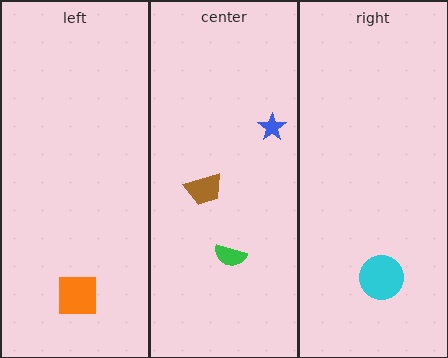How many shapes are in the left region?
1.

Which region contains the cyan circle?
The right region.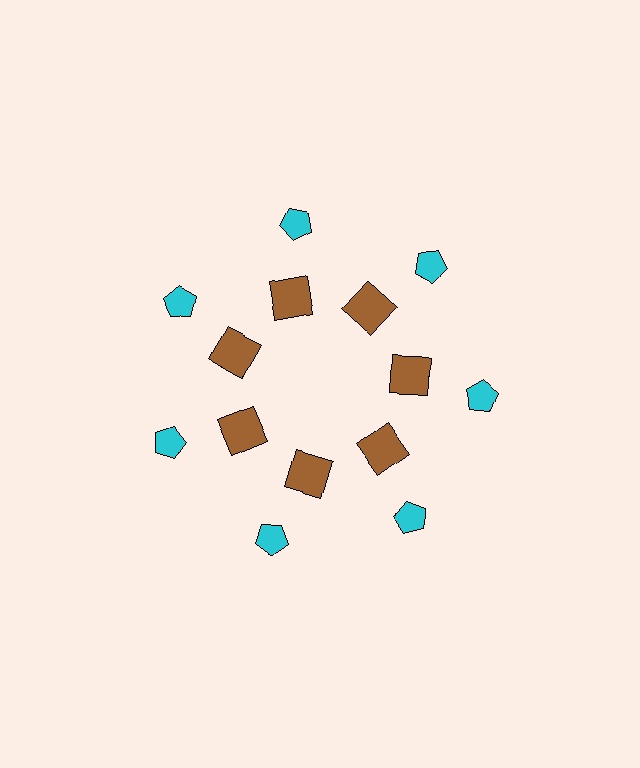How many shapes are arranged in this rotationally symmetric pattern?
There are 14 shapes, arranged in 7 groups of 2.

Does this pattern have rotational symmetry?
Yes, this pattern has 7-fold rotational symmetry. It looks the same after rotating 51 degrees around the center.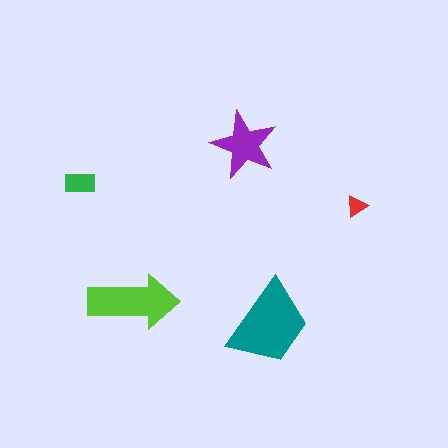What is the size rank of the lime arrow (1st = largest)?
2nd.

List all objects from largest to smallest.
The teal trapezoid, the lime arrow, the purple star, the green rectangle, the red triangle.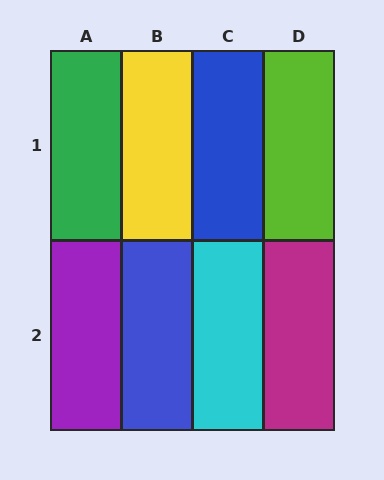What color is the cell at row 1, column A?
Green.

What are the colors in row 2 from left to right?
Purple, blue, cyan, magenta.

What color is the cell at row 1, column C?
Blue.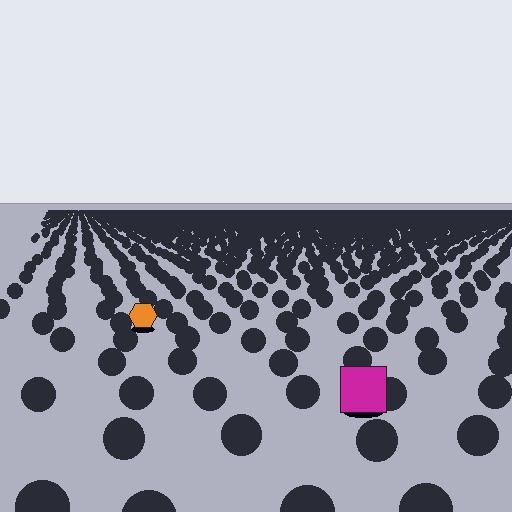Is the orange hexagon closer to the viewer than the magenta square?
No. The magenta square is closer — you can tell from the texture gradient: the ground texture is coarser near it.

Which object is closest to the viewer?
The magenta square is closest. The texture marks near it are larger and more spread out.